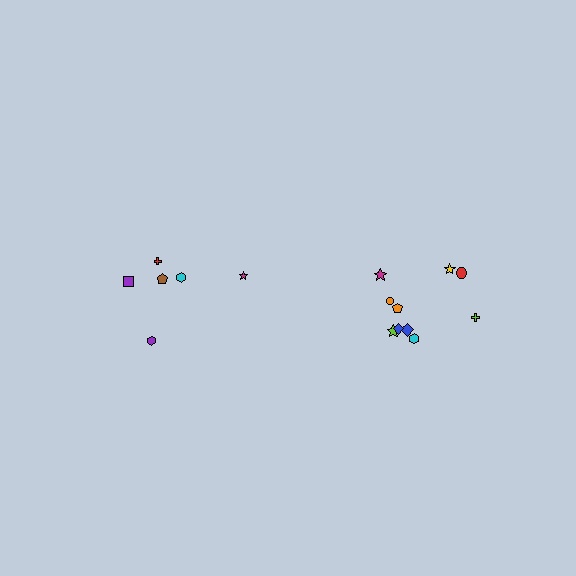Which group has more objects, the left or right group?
The right group.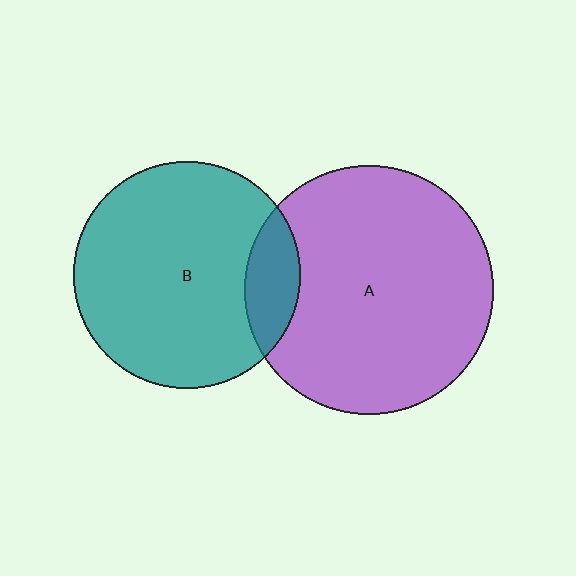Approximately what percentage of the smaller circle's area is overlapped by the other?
Approximately 15%.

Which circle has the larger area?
Circle A (purple).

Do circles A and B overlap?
Yes.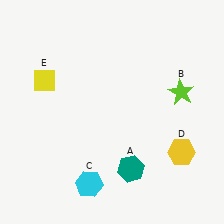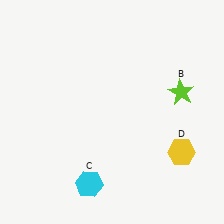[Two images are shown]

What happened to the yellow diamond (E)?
The yellow diamond (E) was removed in Image 2. It was in the top-left area of Image 1.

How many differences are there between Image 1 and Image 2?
There are 2 differences between the two images.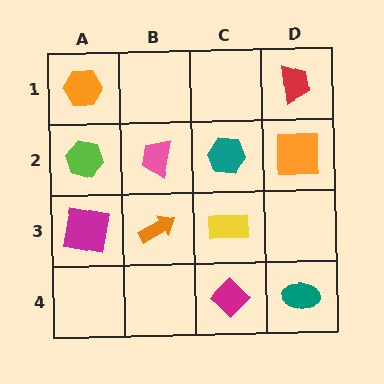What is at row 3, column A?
A magenta square.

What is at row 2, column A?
A lime hexagon.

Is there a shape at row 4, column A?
No, that cell is empty.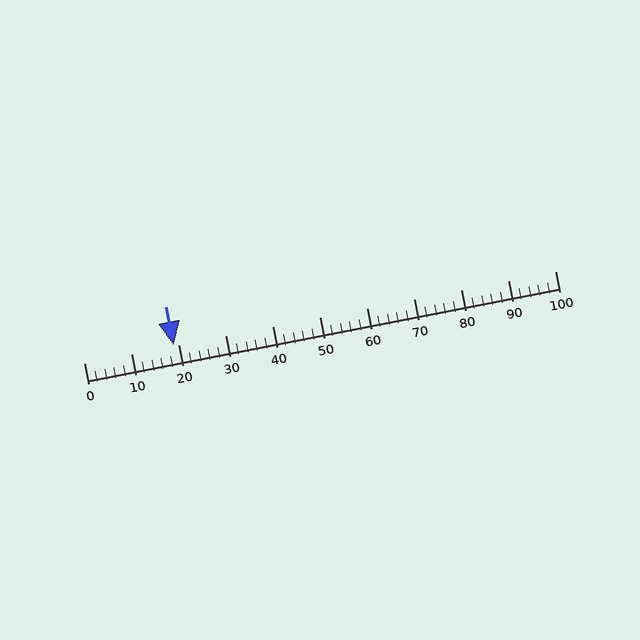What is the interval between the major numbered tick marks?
The major tick marks are spaced 10 units apart.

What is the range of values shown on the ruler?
The ruler shows values from 0 to 100.